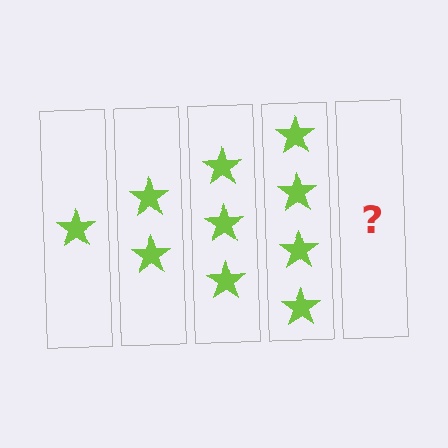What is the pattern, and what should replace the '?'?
The pattern is that each step adds one more star. The '?' should be 5 stars.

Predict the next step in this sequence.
The next step is 5 stars.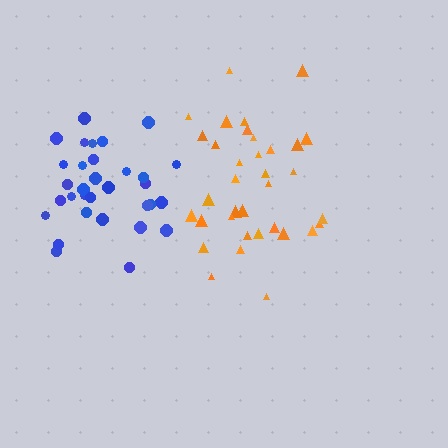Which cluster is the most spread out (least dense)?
Orange.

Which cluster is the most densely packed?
Blue.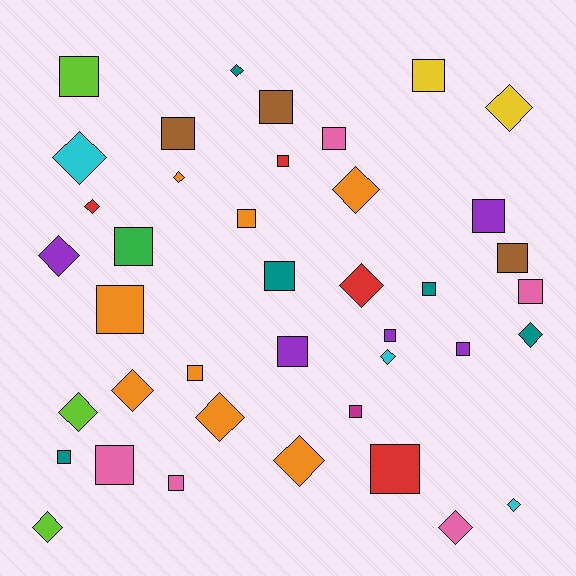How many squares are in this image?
There are 23 squares.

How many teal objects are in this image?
There are 5 teal objects.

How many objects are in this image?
There are 40 objects.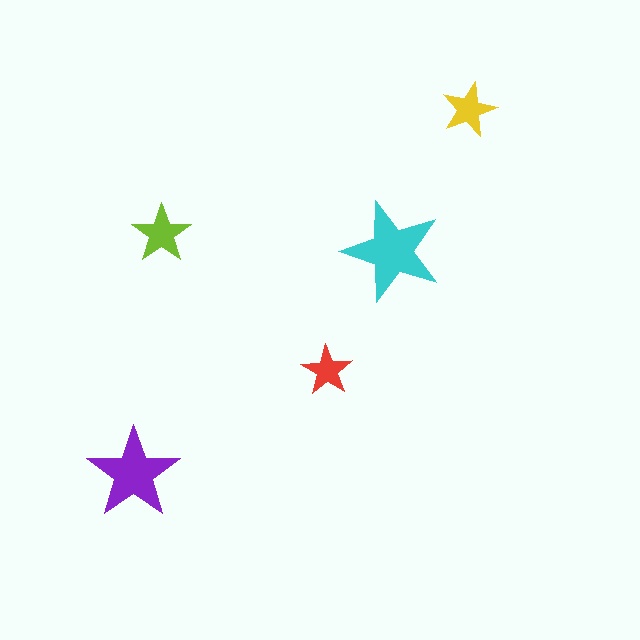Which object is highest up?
The yellow star is topmost.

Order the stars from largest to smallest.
the cyan one, the purple one, the lime one, the yellow one, the red one.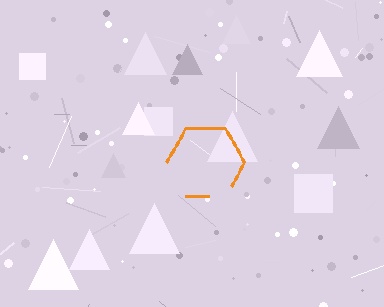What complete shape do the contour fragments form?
The contour fragments form a hexagon.